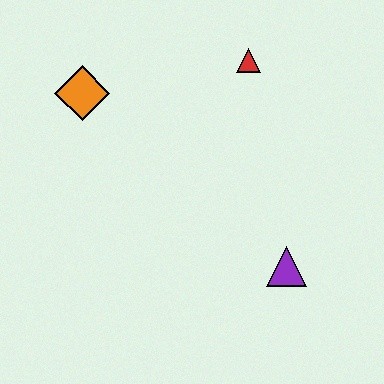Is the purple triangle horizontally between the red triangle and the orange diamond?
No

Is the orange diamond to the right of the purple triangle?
No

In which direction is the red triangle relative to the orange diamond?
The red triangle is to the right of the orange diamond.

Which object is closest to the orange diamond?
The red triangle is closest to the orange diamond.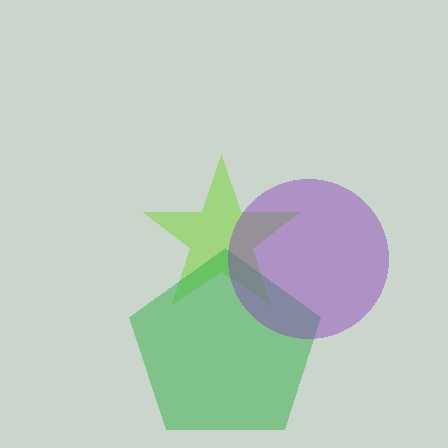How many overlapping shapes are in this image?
There are 3 overlapping shapes in the image.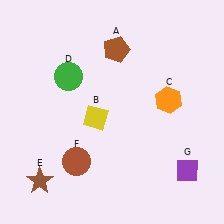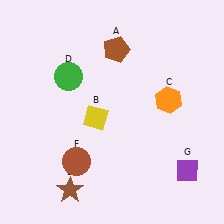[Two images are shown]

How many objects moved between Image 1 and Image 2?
1 object moved between the two images.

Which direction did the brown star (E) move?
The brown star (E) moved right.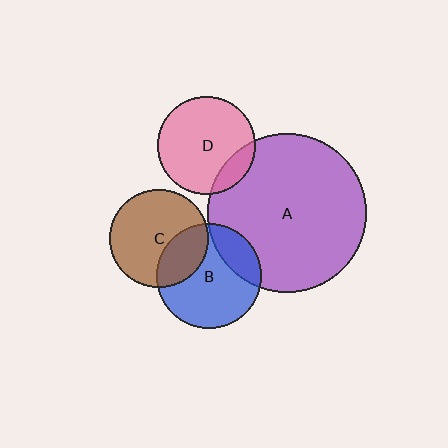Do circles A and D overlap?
Yes.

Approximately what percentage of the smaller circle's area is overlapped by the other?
Approximately 15%.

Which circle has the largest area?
Circle A (purple).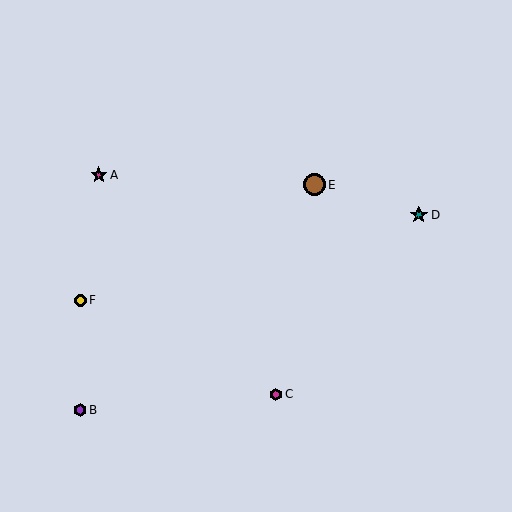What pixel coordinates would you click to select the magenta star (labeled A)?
Click at (99, 175) to select the magenta star A.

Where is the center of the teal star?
The center of the teal star is at (419, 215).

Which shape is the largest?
The brown circle (labeled E) is the largest.